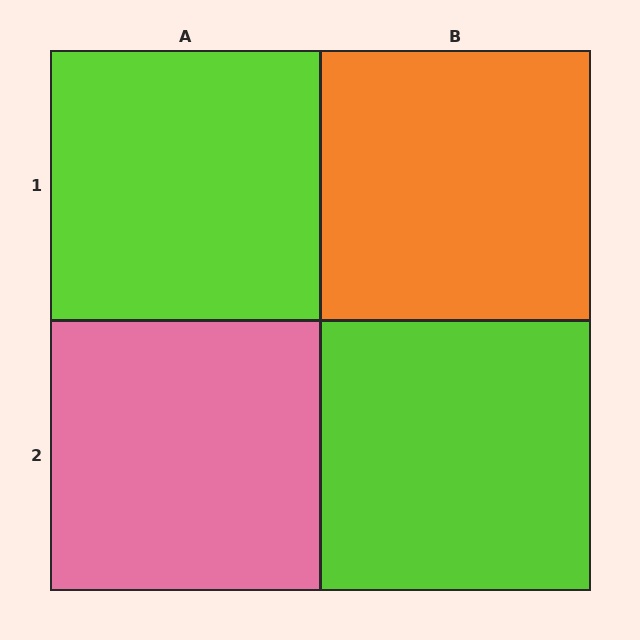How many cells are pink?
1 cell is pink.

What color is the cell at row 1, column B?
Orange.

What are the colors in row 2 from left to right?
Pink, lime.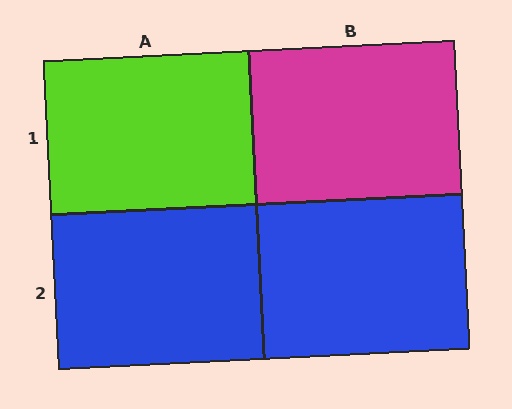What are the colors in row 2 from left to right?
Blue, blue.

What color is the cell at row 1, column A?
Lime.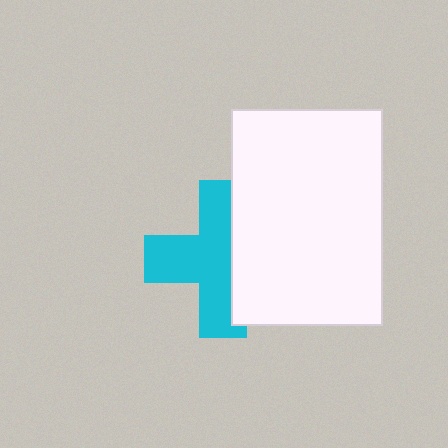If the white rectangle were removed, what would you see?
You would see the complete cyan cross.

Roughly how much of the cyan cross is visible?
About half of it is visible (roughly 62%).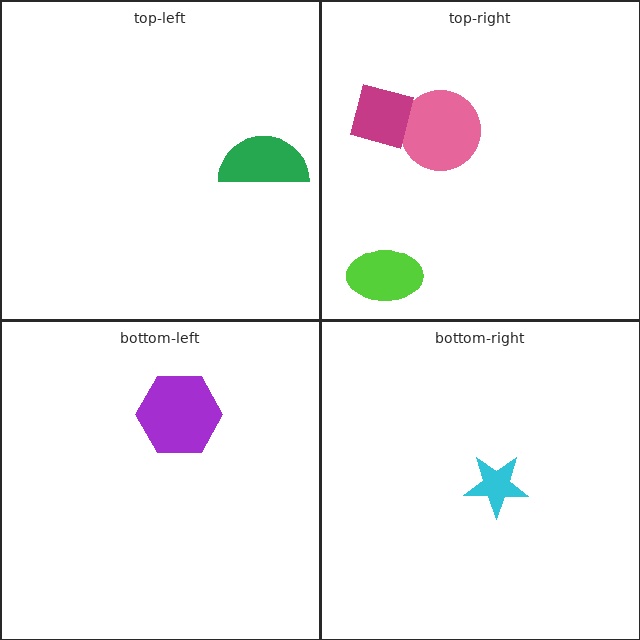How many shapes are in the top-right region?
3.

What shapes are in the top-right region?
The pink circle, the lime ellipse, the magenta square.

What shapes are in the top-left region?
The green semicircle.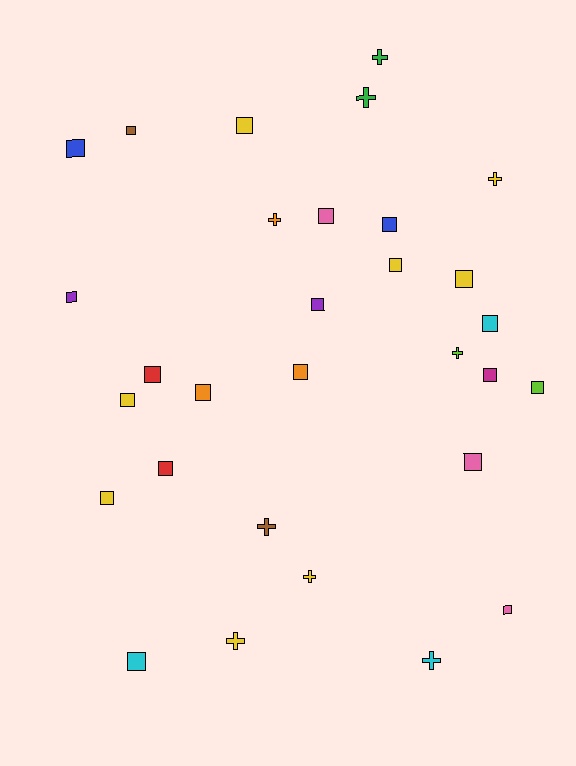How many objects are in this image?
There are 30 objects.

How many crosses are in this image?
There are 9 crosses.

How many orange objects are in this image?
There are 3 orange objects.